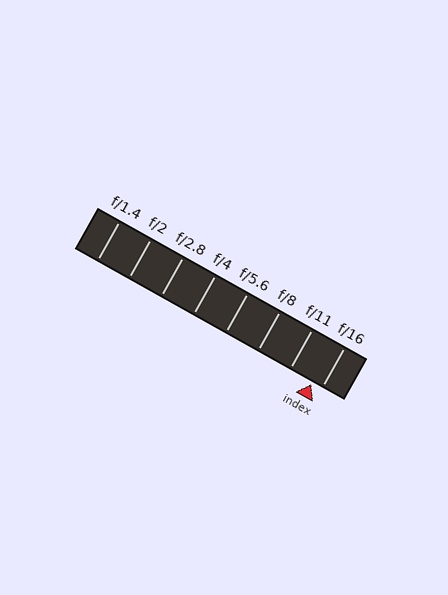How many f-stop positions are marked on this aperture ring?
There are 8 f-stop positions marked.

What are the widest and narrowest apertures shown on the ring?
The widest aperture shown is f/1.4 and the narrowest is f/16.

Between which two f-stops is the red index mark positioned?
The index mark is between f/11 and f/16.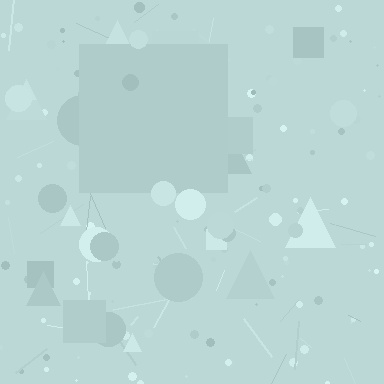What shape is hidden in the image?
A square is hidden in the image.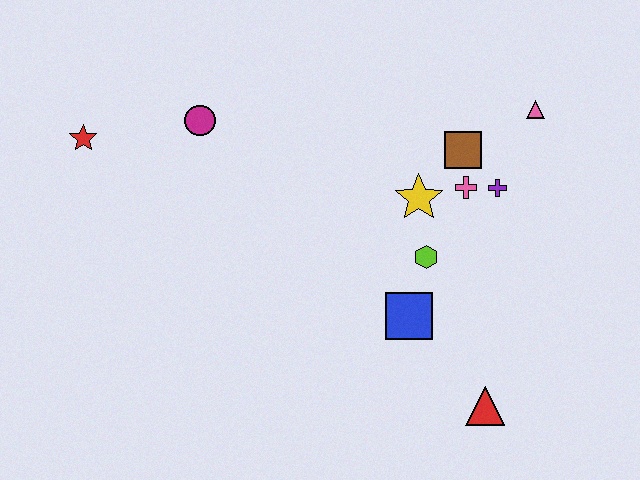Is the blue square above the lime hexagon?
No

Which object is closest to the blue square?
The lime hexagon is closest to the blue square.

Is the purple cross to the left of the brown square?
No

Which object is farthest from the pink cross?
The red star is farthest from the pink cross.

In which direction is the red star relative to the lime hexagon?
The red star is to the left of the lime hexagon.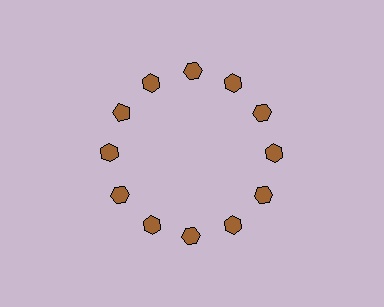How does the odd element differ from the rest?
It has a different shape: pentagon instead of hexagon.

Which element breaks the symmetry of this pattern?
The brown pentagon at roughly the 10 o'clock position breaks the symmetry. All other shapes are brown hexagons.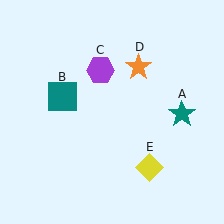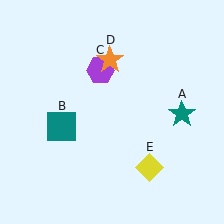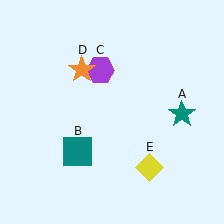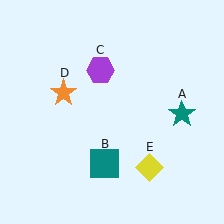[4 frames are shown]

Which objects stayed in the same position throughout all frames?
Teal star (object A) and purple hexagon (object C) and yellow diamond (object E) remained stationary.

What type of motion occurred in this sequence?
The teal square (object B), orange star (object D) rotated counterclockwise around the center of the scene.